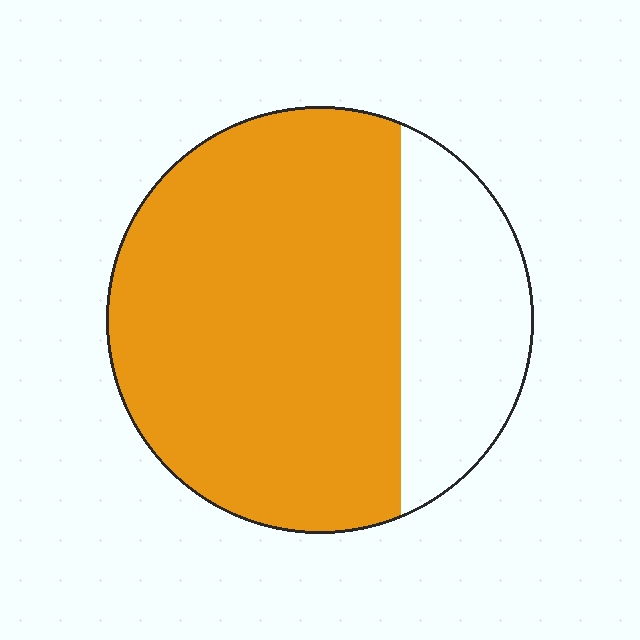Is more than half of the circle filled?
Yes.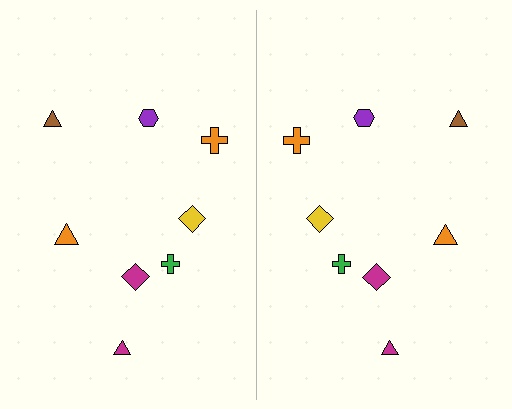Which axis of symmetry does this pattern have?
The pattern has a vertical axis of symmetry running through the center of the image.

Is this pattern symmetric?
Yes, this pattern has bilateral (reflection) symmetry.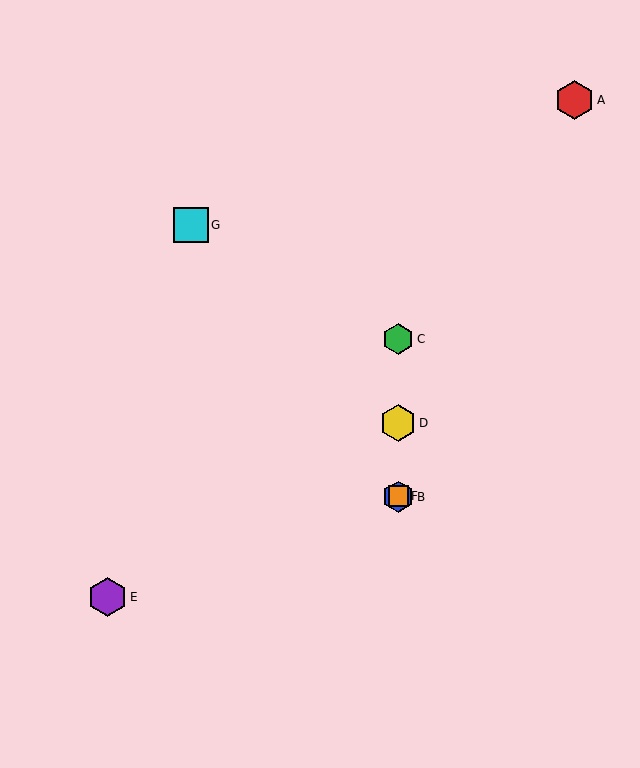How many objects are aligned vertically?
4 objects (B, C, D, F) are aligned vertically.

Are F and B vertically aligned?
Yes, both are at x≈398.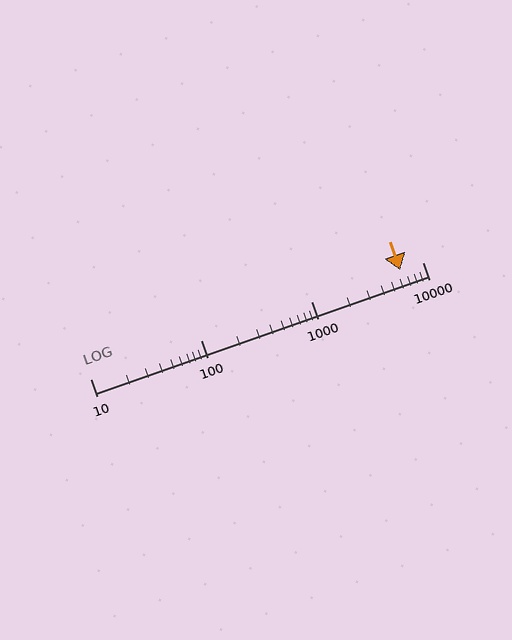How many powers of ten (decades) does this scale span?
The scale spans 3 decades, from 10 to 10000.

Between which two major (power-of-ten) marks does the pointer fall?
The pointer is between 1000 and 10000.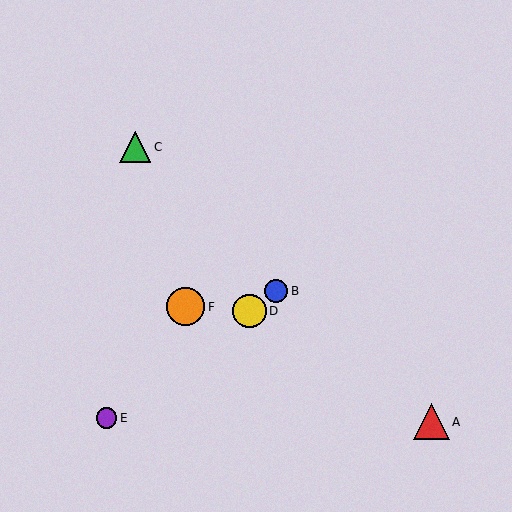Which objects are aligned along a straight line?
Objects B, D, E are aligned along a straight line.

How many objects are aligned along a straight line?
3 objects (B, D, E) are aligned along a straight line.